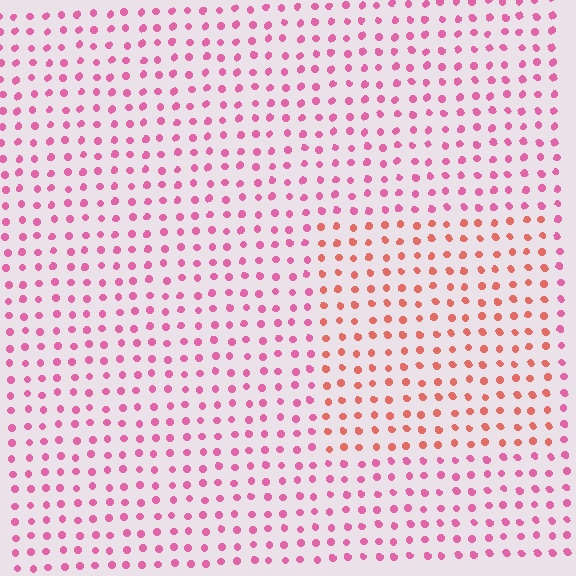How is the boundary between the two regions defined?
The boundary is defined purely by a slight shift in hue (about 36 degrees). Spacing, size, and orientation are identical on both sides.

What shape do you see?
I see a rectangle.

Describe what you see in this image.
The image is filled with small pink elements in a uniform arrangement. A rectangle-shaped region is visible where the elements are tinted to a slightly different hue, forming a subtle color boundary.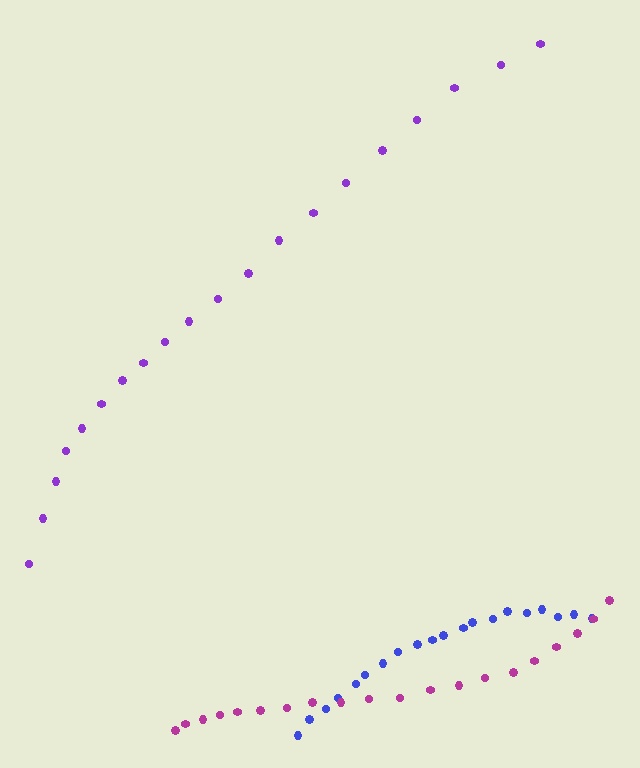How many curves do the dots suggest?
There are 3 distinct paths.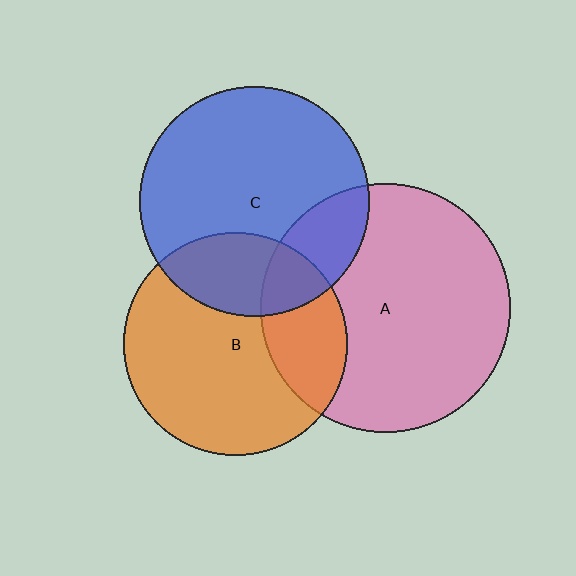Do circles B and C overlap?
Yes.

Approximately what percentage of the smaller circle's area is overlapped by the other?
Approximately 25%.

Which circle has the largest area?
Circle A (pink).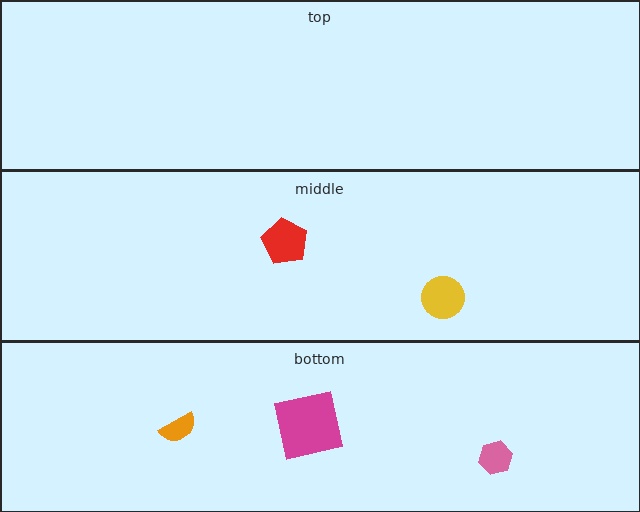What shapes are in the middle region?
The yellow circle, the red pentagon.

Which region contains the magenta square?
The bottom region.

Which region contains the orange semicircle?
The bottom region.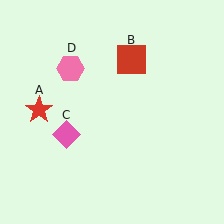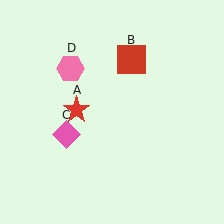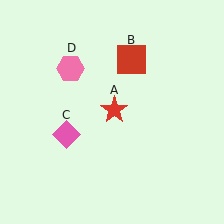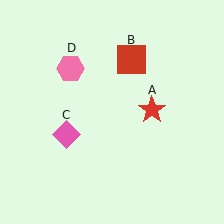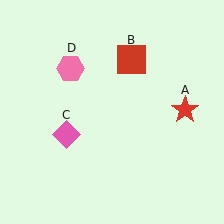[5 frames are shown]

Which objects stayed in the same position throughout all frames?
Red square (object B) and pink diamond (object C) and pink hexagon (object D) remained stationary.